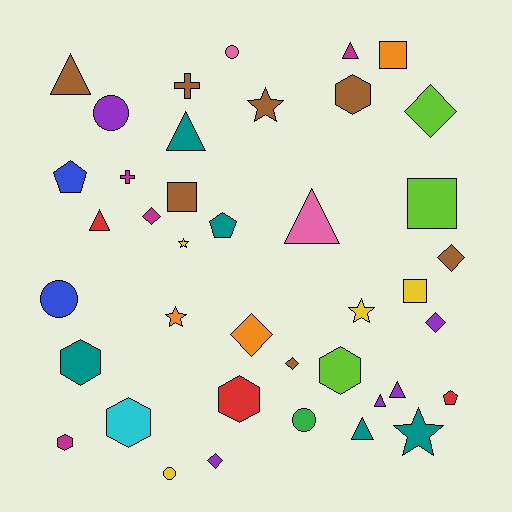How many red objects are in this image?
There are 3 red objects.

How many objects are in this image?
There are 40 objects.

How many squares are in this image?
There are 4 squares.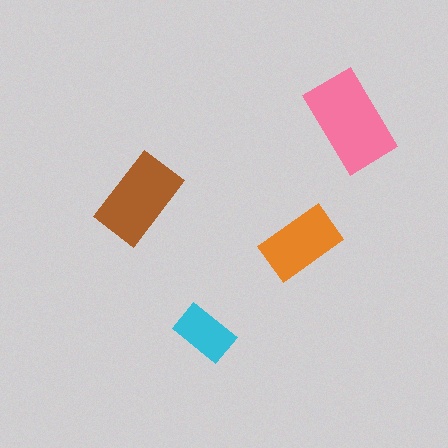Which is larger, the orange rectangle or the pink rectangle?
The pink one.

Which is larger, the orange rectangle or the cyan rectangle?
The orange one.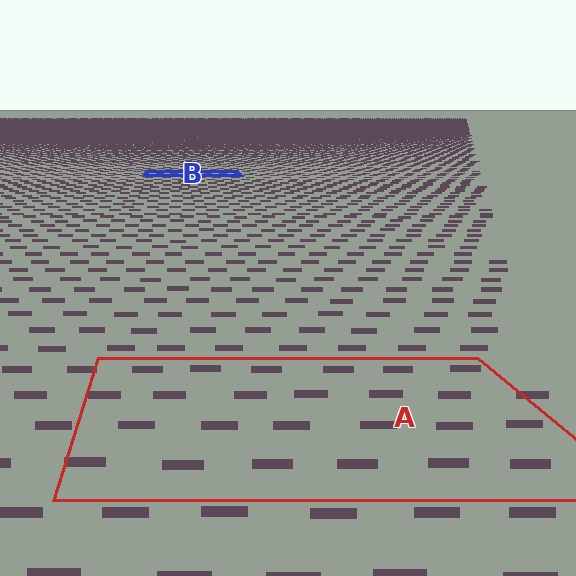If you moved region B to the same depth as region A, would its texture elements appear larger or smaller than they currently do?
They would appear larger. At a closer depth, the same texture elements are projected at a bigger on-screen size.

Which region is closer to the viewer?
Region A is closer. The texture elements there are larger and more spread out.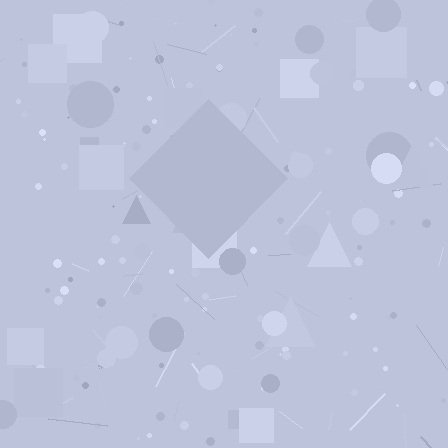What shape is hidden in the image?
A diamond is hidden in the image.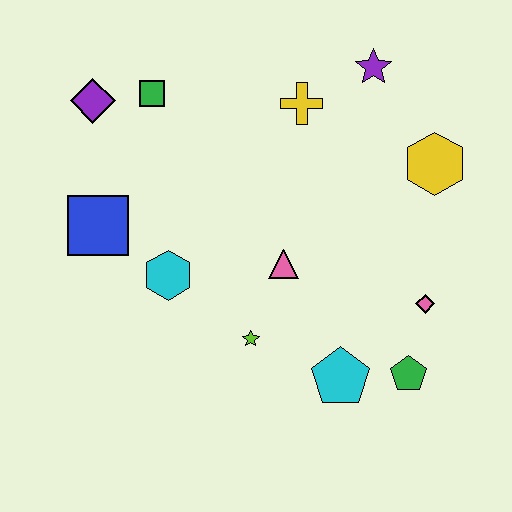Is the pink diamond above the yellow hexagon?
No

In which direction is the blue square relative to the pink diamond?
The blue square is to the left of the pink diamond.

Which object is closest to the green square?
The purple diamond is closest to the green square.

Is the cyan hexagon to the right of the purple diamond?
Yes